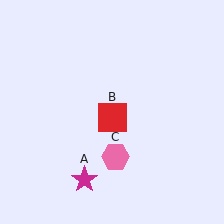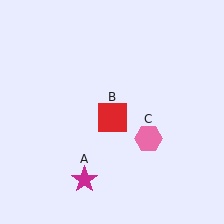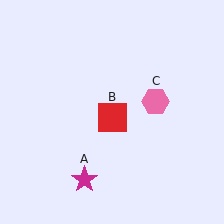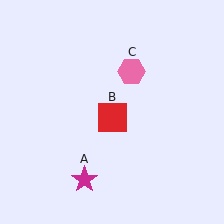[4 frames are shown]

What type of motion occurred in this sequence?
The pink hexagon (object C) rotated counterclockwise around the center of the scene.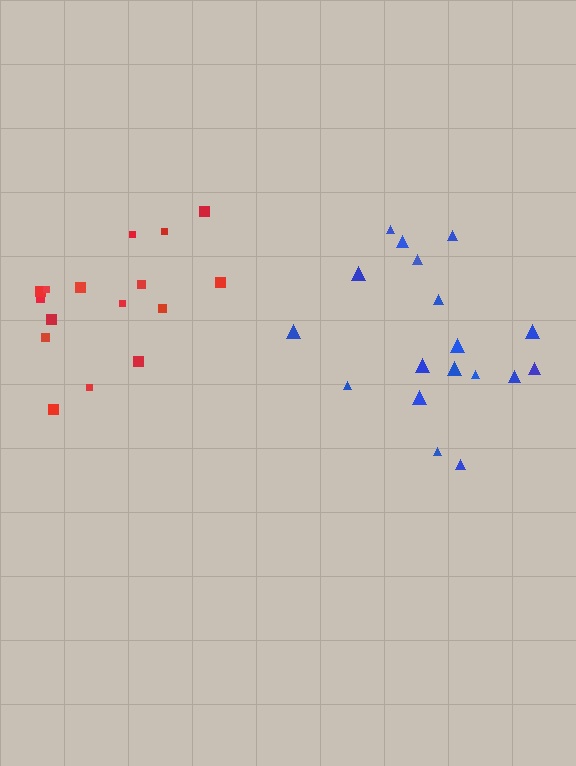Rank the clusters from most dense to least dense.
red, blue.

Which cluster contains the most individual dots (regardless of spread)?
Blue (18).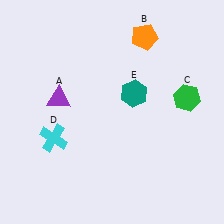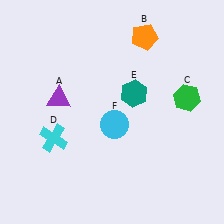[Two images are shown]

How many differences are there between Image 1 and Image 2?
There is 1 difference between the two images.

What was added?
A cyan circle (F) was added in Image 2.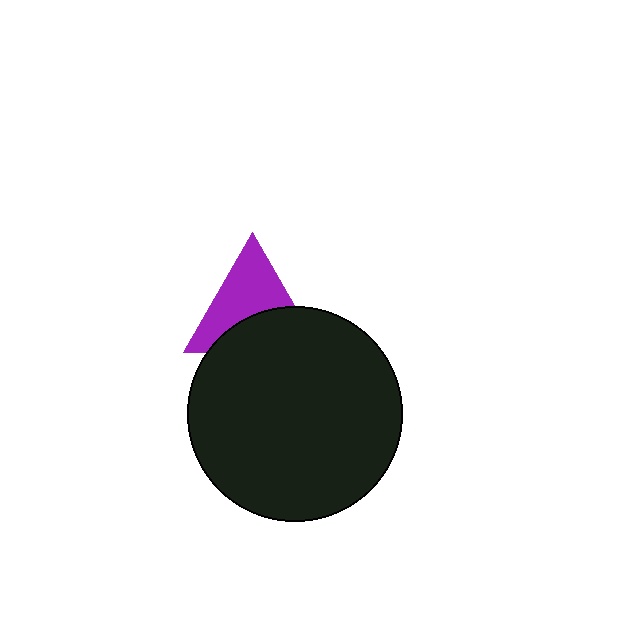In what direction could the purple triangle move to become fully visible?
The purple triangle could move up. That would shift it out from behind the black circle entirely.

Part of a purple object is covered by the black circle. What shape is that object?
It is a triangle.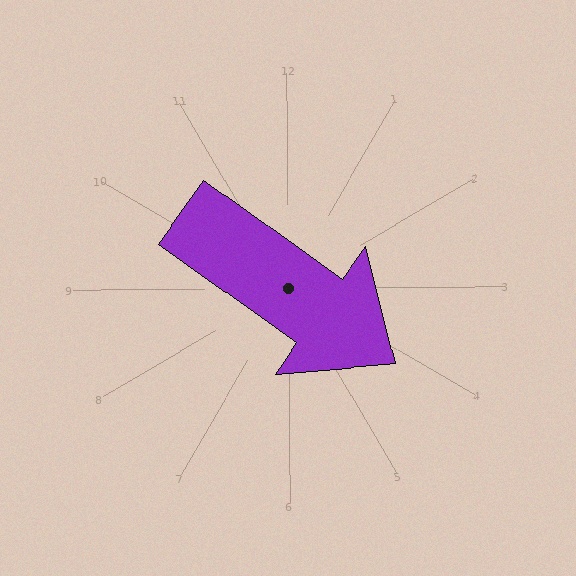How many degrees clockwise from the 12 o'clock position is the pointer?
Approximately 126 degrees.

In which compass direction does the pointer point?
Southeast.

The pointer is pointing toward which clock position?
Roughly 4 o'clock.